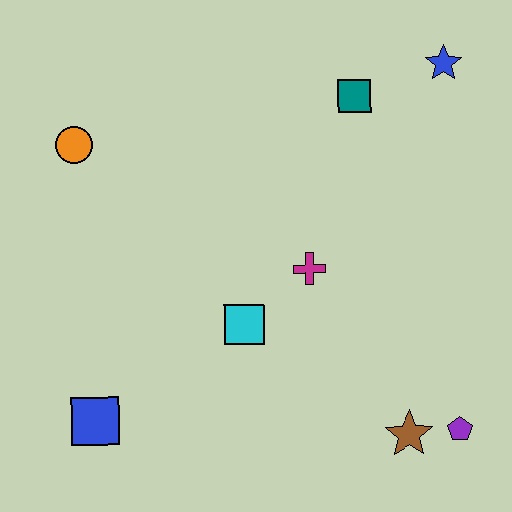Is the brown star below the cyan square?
Yes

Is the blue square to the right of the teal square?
No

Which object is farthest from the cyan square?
The blue star is farthest from the cyan square.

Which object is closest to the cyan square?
The magenta cross is closest to the cyan square.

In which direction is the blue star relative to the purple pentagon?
The blue star is above the purple pentagon.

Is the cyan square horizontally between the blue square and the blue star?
Yes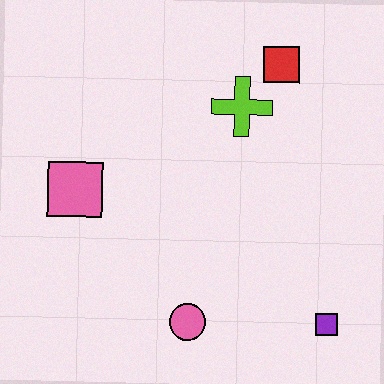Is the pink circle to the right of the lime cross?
No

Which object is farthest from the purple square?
The pink square is farthest from the purple square.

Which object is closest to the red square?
The lime cross is closest to the red square.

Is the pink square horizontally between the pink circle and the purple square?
No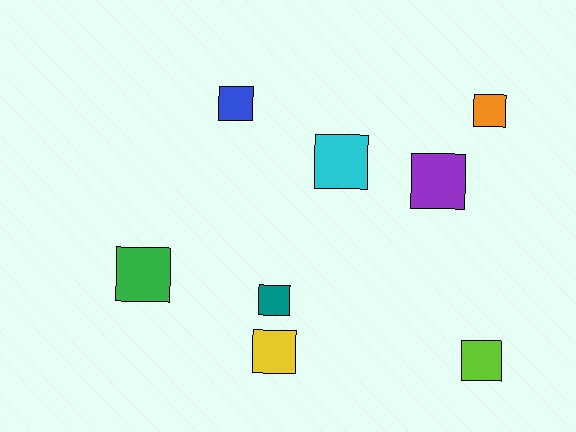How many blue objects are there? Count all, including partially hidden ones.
There is 1 blue object.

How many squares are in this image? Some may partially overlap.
There are 8 squares.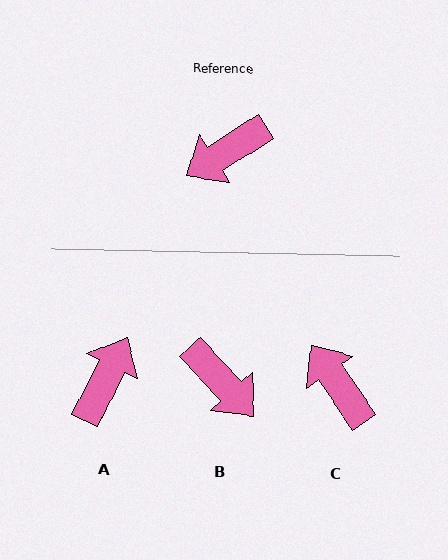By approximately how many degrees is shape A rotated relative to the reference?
Approximately 149 degrees clockwise.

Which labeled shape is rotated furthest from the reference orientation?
A, about 149 degrees away.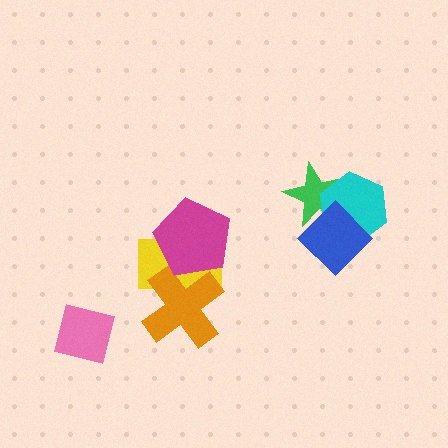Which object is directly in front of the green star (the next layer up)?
The cyan hexagon is directly in front of the green star.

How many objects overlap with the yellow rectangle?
2 objects overlap with the yellow rectangle.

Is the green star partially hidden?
Yes, it is partially covered by another shape.